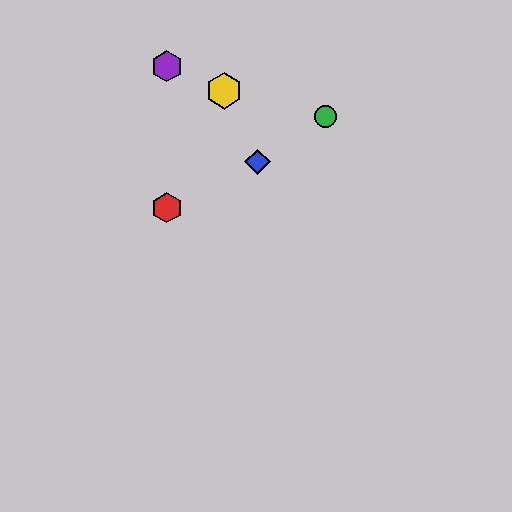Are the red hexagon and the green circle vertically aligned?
No, the red hexagon is at x≈167 and the green circle is at x≈326.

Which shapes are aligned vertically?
The red hexagon, the purple hexagon are aligned vertically.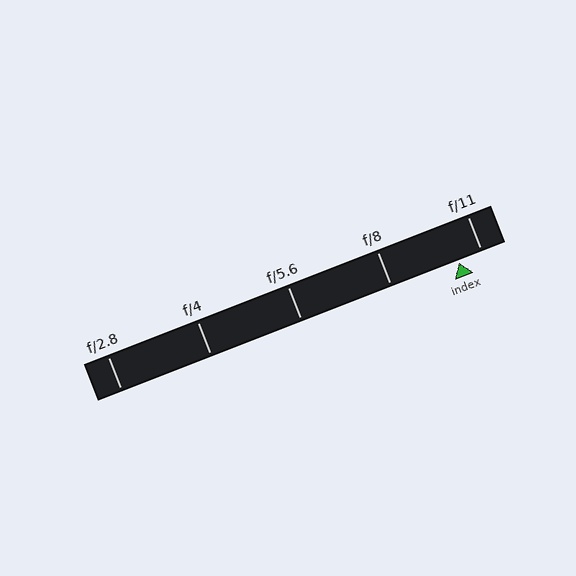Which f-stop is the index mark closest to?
The index mark is closest to f/11.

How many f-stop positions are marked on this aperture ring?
There are 5 f-stop positions marked.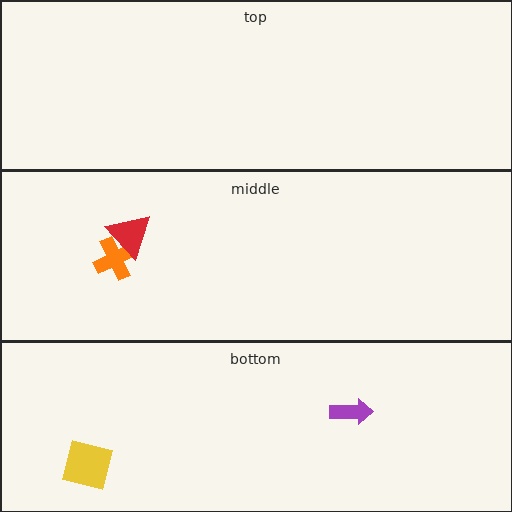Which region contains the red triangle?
The middle region.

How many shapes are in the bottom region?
2.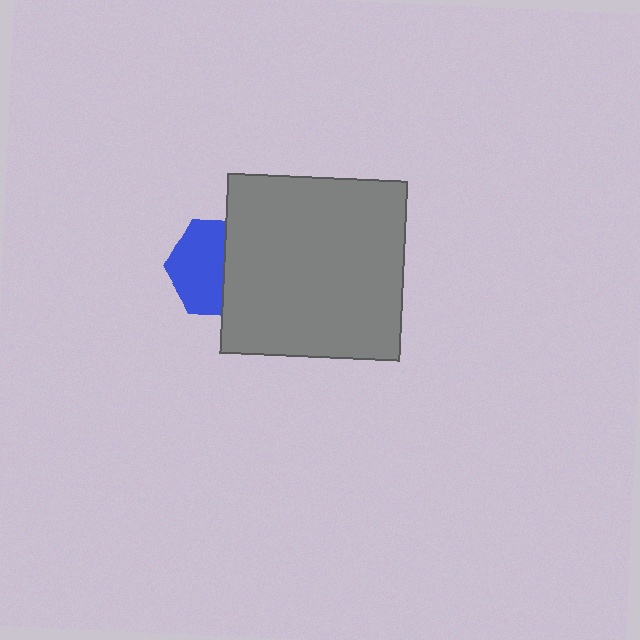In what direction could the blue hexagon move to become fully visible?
The blue hexagon could move left. That would shift it out from behind the gray square entirely.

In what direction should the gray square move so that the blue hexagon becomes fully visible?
The gray square should move right. That is the shortest direction to clear the overlap and leave the blue hexagon fully visible.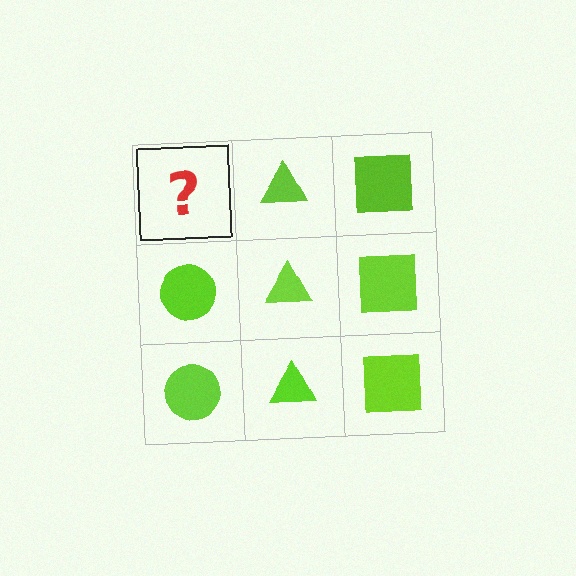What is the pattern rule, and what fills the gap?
The rule is that each column has a consistent shape. The gap should be filled with a lime circle.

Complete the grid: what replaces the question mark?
The question mark should be replaced with a lime circle.